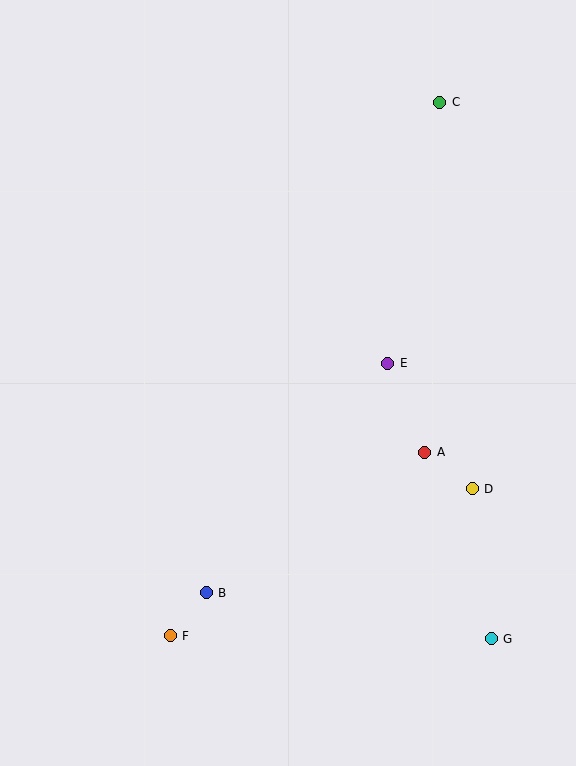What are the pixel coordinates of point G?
Point G is at (491, 639).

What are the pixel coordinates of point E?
Point E is at (388, 363).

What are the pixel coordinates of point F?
Point F is at (170, 636).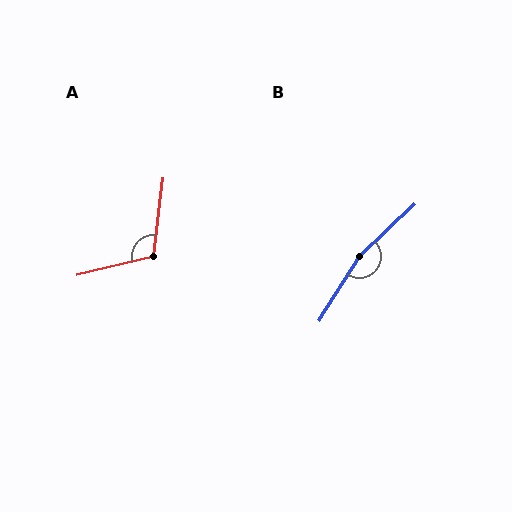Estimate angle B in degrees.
Approximately 166 degrees.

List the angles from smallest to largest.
A (110°), B (166°).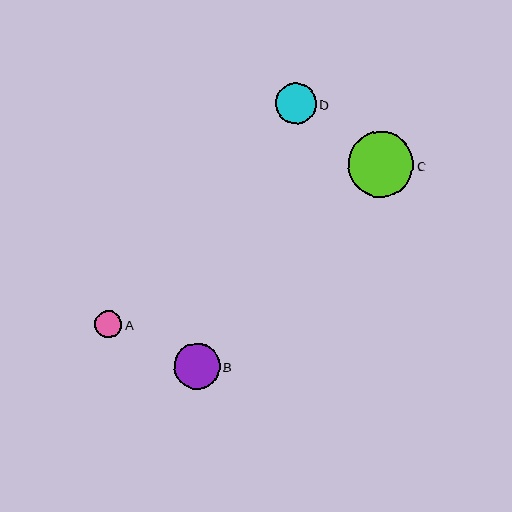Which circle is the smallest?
Circle A is the smallest with a size of approximately 27 pixels.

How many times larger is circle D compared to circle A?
Circle D is approximately 1.5 times the size of circle A.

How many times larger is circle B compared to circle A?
Circle B is approximately 1.7 times the size of circle A.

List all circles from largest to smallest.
From largest to smallest: C, B, D, A.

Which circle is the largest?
Circle C is the largest with a size of approximately 66 pixels.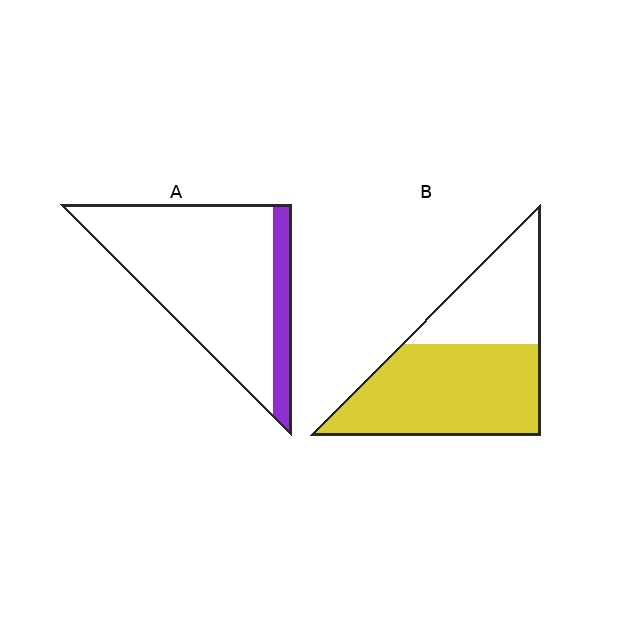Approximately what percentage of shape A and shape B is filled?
A is approximately 15% and B is approximately 65%.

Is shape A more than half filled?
No.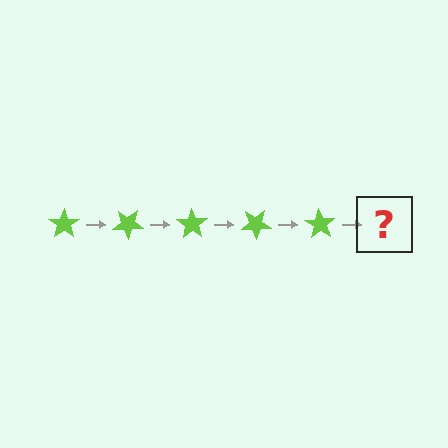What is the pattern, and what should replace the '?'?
The pattern is that the star rotates 35 degrees each step. The '?' should be a lime star rotated 175 degrees.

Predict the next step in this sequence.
The next step is a lime star rotated 175 degrees.